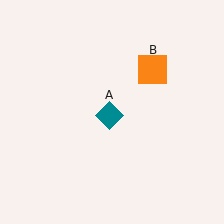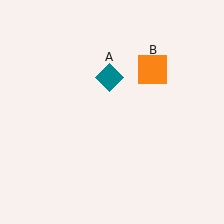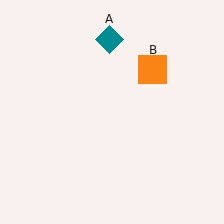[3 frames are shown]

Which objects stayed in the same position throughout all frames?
Orange square (object B) remained stationary.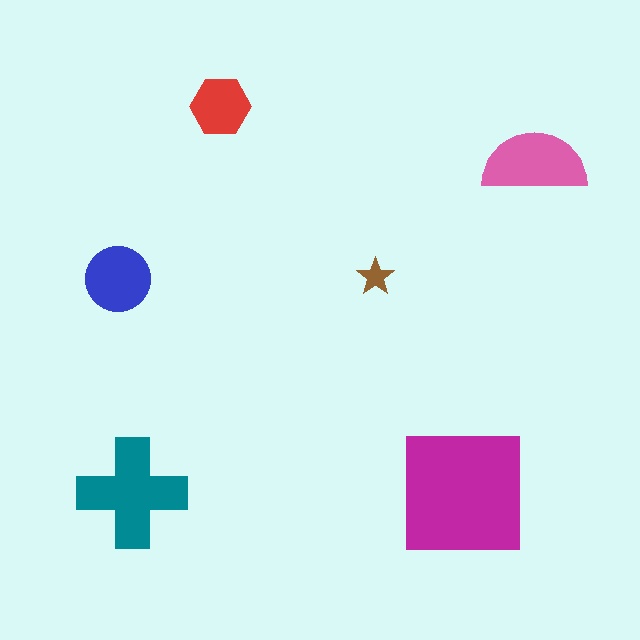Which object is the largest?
The magenta square.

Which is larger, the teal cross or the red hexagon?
The teal cross.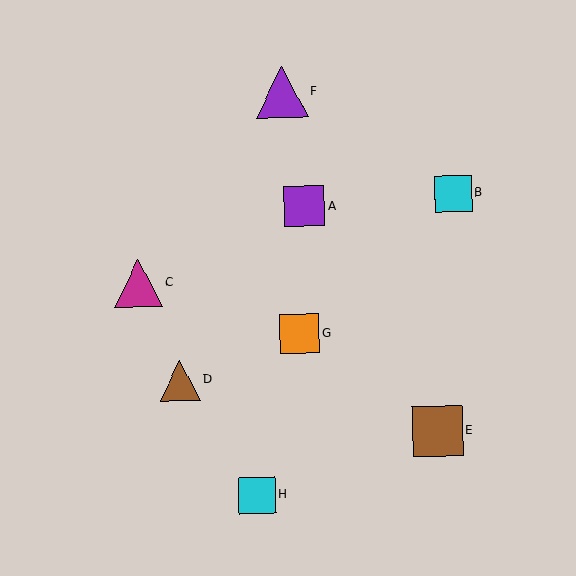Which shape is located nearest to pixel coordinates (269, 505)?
The cyan square (labeled H) at (257, 495) is nearest to that location.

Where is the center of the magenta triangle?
The center of the magenta triangle is at (138, 284).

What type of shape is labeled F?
Shape F is a purple triangle.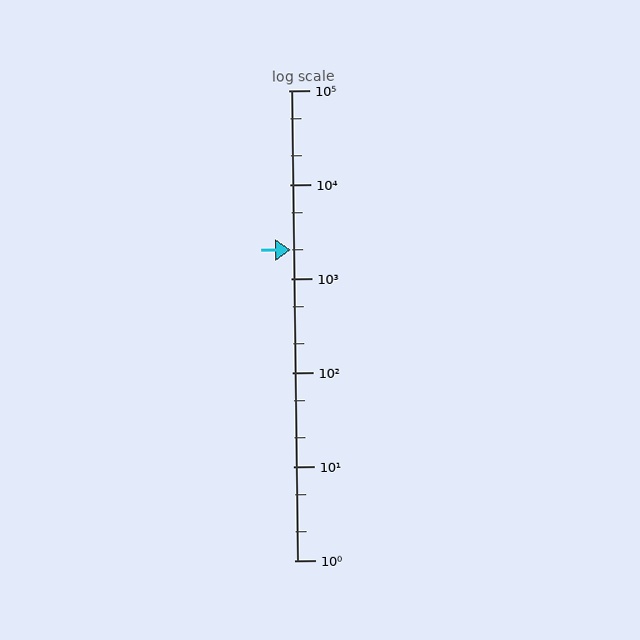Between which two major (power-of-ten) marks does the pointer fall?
The pointer is between 1000 and 10000.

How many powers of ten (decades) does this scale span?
The scale spans 5 decades, from 1 to 100000.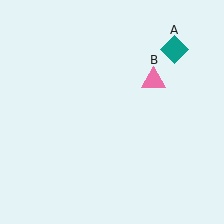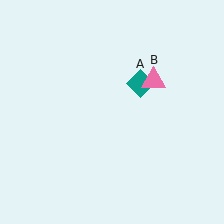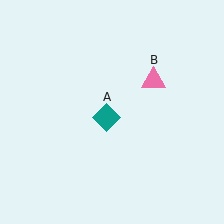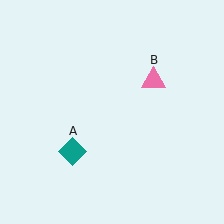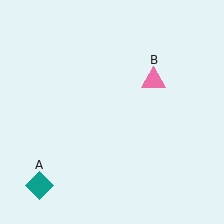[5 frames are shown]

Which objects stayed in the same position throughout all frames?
Pink triangle (object B) remained stationary.